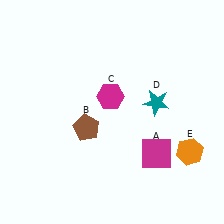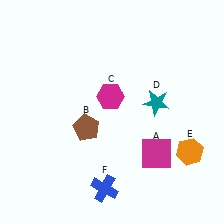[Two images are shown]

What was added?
A blue cross (F) was added in Image 2.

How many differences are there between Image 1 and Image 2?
There is 1 difference between the two images.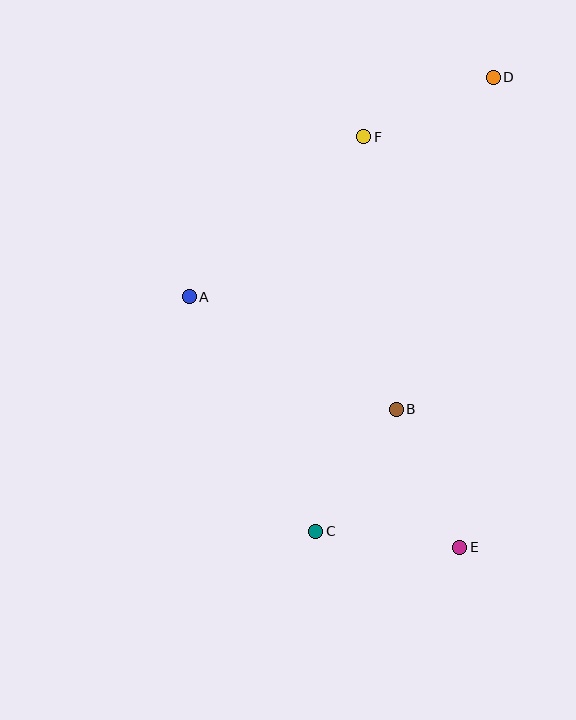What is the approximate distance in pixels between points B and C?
The distance between B and C is approximately 146 pixels.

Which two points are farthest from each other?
Points C and D are farthest from each other.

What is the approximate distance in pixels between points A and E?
The distance between A and E is approximately 369 pixels.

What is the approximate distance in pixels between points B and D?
The distance between B and D is approximately 346 pixels.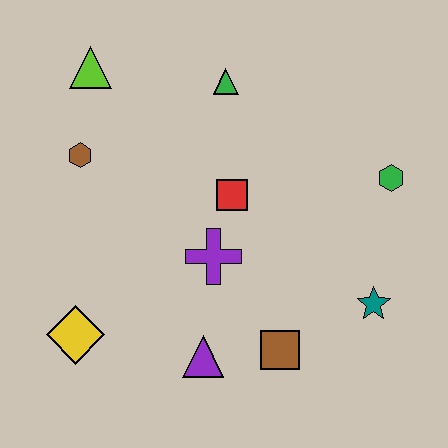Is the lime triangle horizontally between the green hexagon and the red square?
No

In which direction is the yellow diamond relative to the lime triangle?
The yellow diamond is below the lime triangle.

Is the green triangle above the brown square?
Yes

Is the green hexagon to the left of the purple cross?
No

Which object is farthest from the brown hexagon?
The teal star is farthest from the brown hexagon.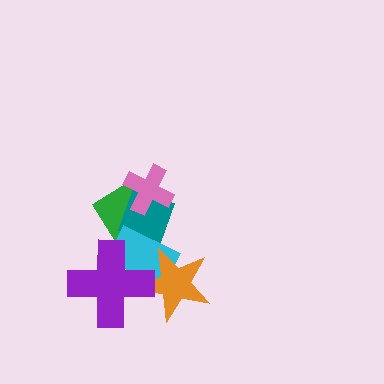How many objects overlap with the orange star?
2 objects overlap with the orange star.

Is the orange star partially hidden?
Yes, it is partially covered by another shape.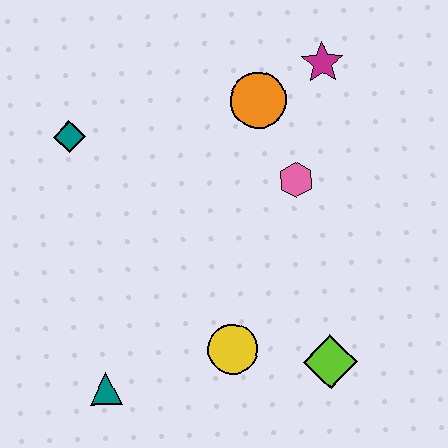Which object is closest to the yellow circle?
The lime diamond is closest to the yellow circle.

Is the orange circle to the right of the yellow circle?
Yes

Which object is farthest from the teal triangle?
The magenta star is farthest from the teal triangle.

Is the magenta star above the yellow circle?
Yes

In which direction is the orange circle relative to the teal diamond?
The orange circle is to the right of the teal diamond.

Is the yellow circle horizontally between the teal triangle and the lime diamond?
Yes